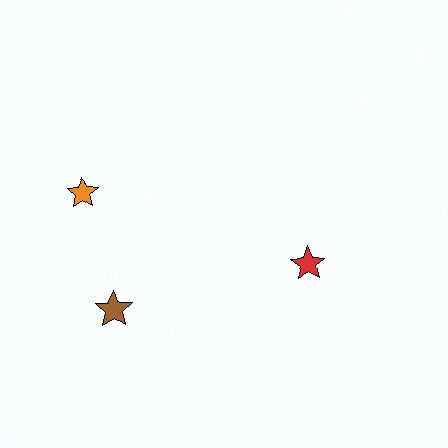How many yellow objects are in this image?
There are no yellow objects.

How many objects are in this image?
There are 3 objects.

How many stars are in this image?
There are 3 stars.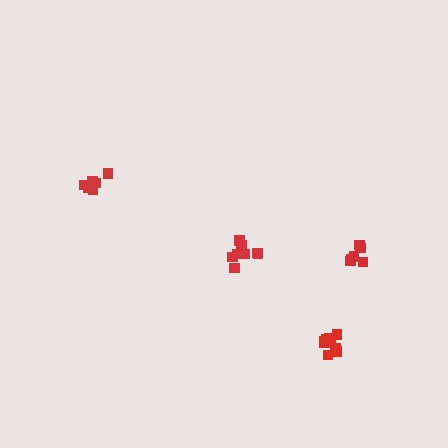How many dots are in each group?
Group 1: 10 dots, Group 2: 8 dots, Group 3: 6 dots, Group 4: 6 dots (30 total).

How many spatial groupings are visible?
There are 4 spatial groupings.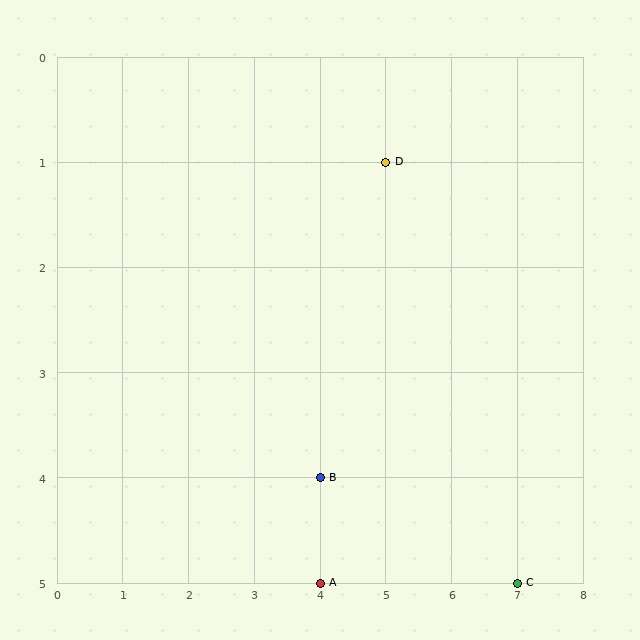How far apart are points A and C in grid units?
Points A and C are 3 columns apart.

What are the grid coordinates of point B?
Point B is at grid coordinates (4, 4).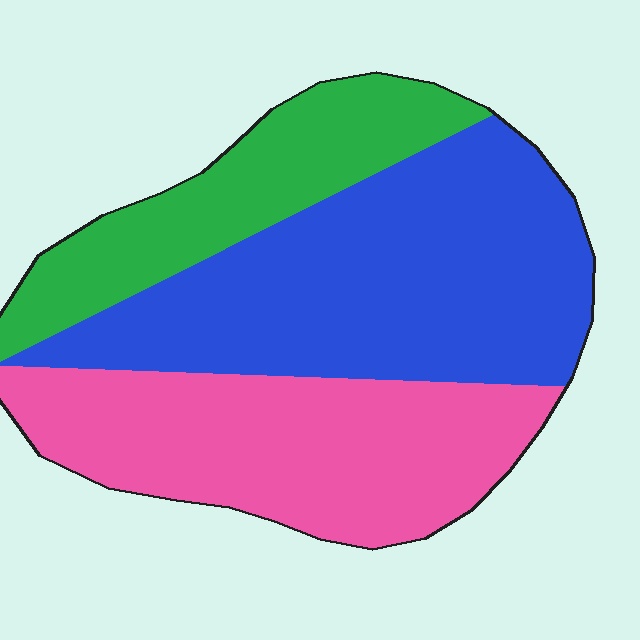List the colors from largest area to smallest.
From largest to smallest: blue, pink, green.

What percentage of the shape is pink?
Pink covers 34% of the shape.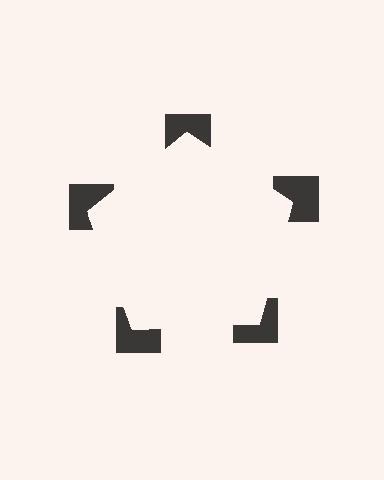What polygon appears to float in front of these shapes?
An illusory pentagon — its edges are inferred from the aligned wedge cuts in the notched squares, not physically drawn.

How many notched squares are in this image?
There are 5 — one at each vertex of the illusory pentagon.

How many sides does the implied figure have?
5 sides.